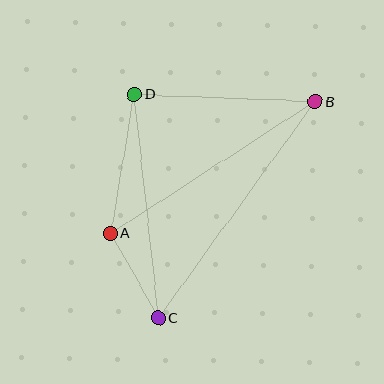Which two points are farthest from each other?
Points B and C are farthest from each other.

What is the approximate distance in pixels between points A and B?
The distance between A and B is approximately 243 pixels.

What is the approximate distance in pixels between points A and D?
The distance between A and D is approximately 140 pixels.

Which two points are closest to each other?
Points A and C are closest to each other.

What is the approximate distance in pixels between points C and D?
The distance between C and D is approximately 224 pixels.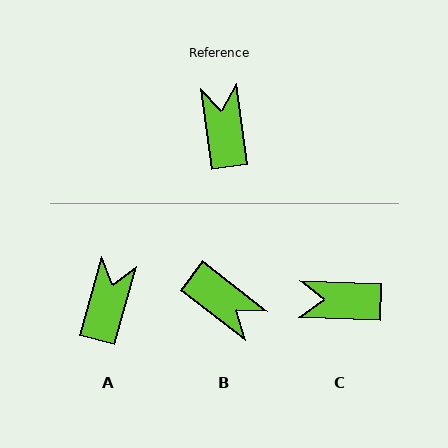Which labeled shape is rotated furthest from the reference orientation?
B, about 136 degrees away.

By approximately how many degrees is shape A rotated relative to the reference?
Approximately 23 degrees clockwise.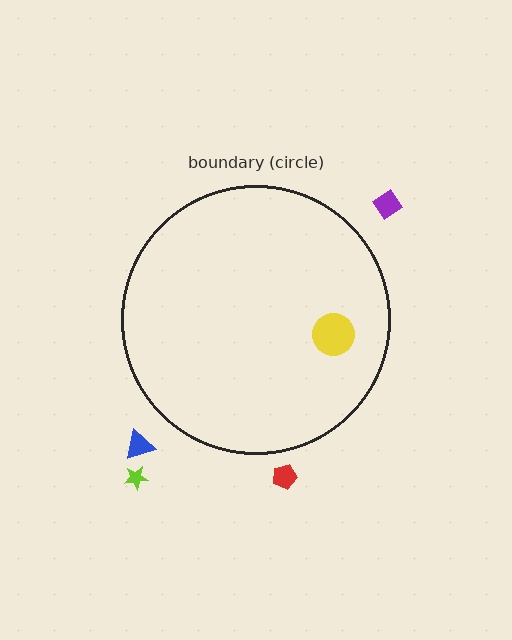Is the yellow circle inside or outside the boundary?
Inside.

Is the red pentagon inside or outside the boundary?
Outside.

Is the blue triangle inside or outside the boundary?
Outside.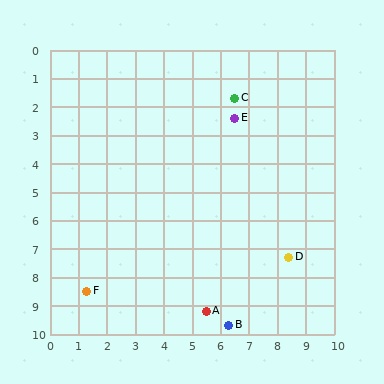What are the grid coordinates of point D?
Point D is at approximately (8.4, 7.3).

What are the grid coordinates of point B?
Point B is at approximately (6.3, 9.7).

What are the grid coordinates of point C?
Point C is at approximately (6.5, 1.7).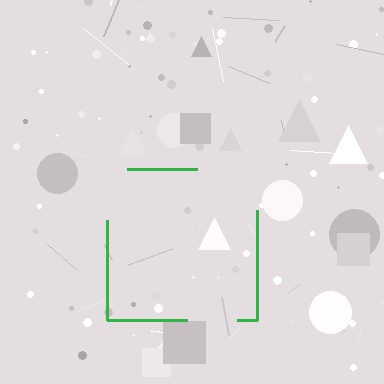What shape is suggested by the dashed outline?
The dashed outline suggests a square.